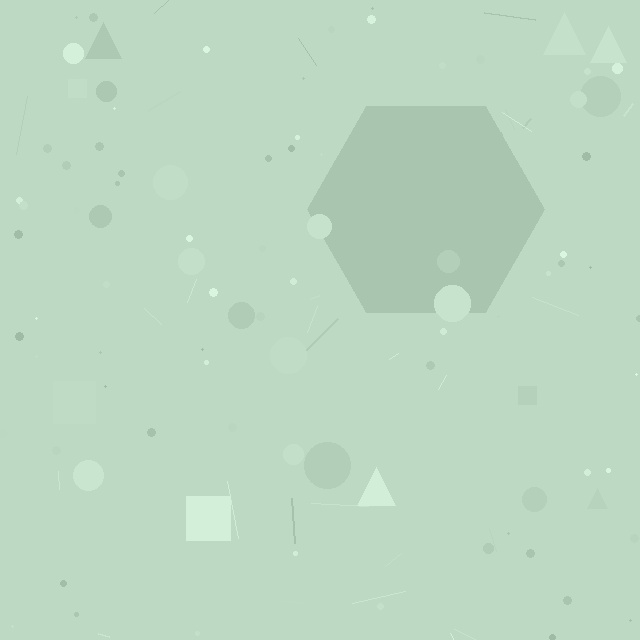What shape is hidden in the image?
A hexagon is hidden in the image.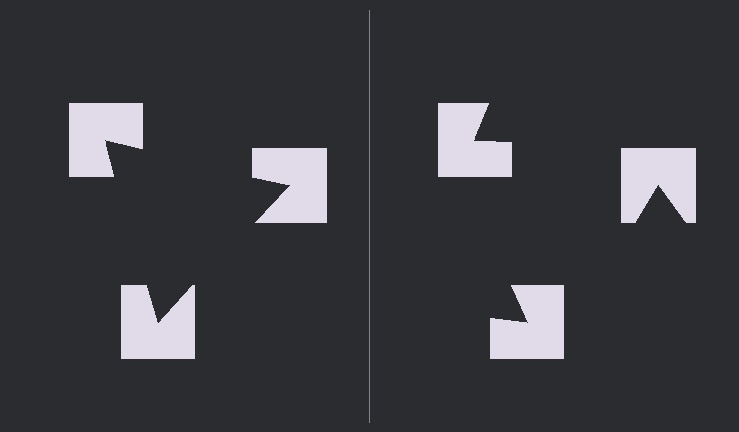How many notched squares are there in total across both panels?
6 — 3 on each side.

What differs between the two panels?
The notched squares are positioned identically on both sides; only the wedge orientations differ. On the left they align to a triangle; on the right they are misaligned.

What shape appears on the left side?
An illusory triangle.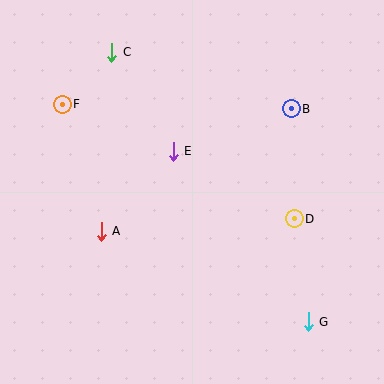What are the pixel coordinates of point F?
Point F is at (62, 104).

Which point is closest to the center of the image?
Point E at (173, 151) is closest to the center.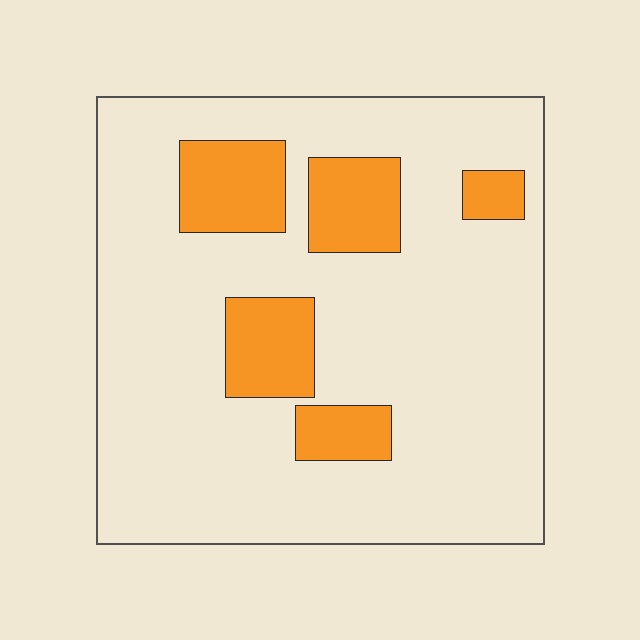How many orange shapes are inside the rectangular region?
5.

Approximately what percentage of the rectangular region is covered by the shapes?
Approximately 20%.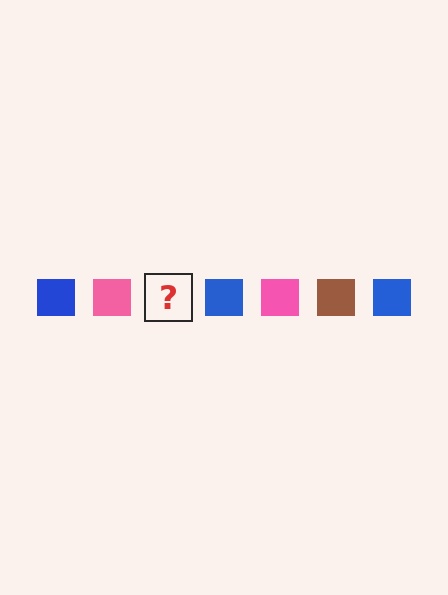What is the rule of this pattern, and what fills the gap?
The rule is that the pattern cycles through blue, pink, brown squares. The gap should be filled with a brown square.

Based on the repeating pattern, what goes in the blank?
The blank should be a brown square.